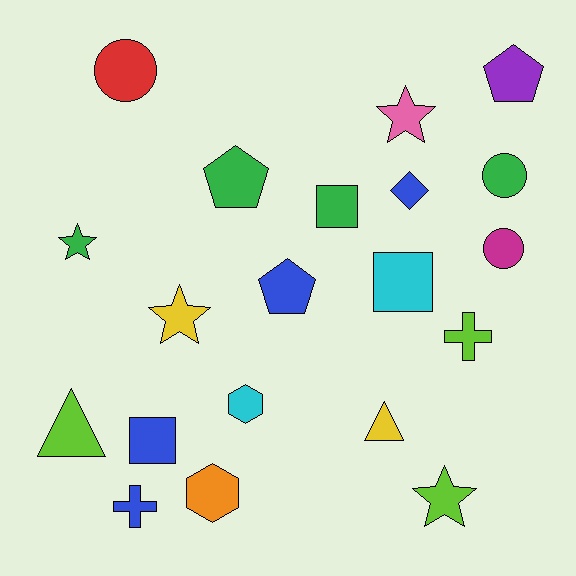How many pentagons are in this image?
There are 3 pentagons.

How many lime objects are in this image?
There are 3 lime objects.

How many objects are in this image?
There are 20 objects.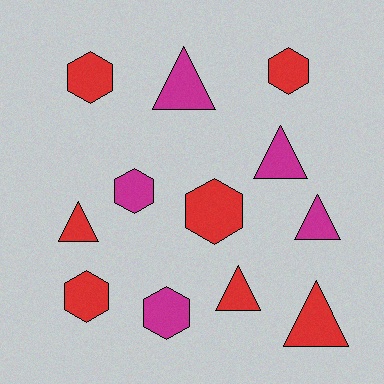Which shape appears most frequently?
Hexagon, with 6 objects.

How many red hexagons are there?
There are 4 red hexagons.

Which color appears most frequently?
Red, with 7 objects.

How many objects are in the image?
There are 12 objects.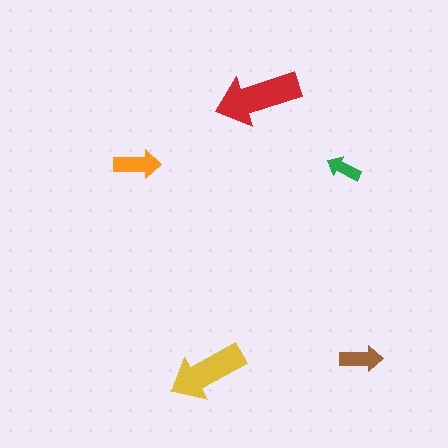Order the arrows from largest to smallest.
the red one, the yellow one, the orange one, the brown one, the green one.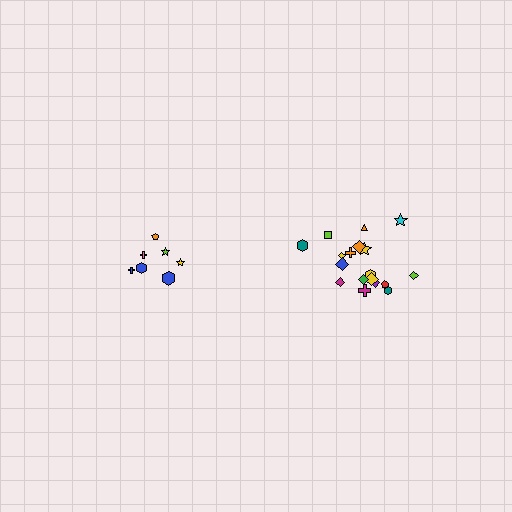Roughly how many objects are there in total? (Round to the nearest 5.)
Roughly 25 objects in total.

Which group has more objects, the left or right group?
The right group.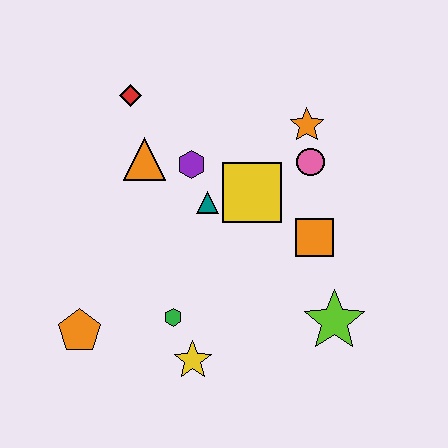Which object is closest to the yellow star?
The green hexagon is closest to the yellow star.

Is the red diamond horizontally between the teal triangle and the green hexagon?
No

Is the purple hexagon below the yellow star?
No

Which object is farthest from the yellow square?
The orange pentagon is farthest from the yellow square.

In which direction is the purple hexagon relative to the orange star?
The purple hexagon is to the left of the orange star.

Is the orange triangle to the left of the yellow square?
Yes